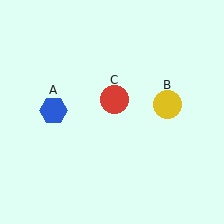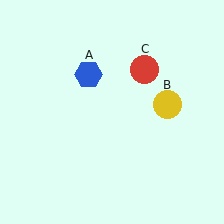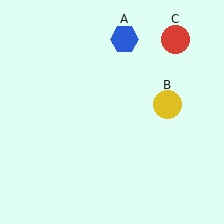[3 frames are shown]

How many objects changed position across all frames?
2 objects changed position: blue hexagon (object A), red circle (object C).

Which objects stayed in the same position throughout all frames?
Yellow circle (object B) remained stationary.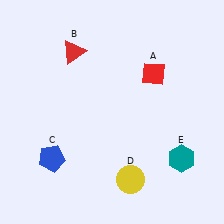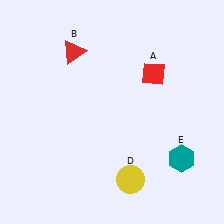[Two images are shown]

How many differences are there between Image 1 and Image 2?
There is 1 difference between the two images.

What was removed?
The blue pentagon (C) was removed in Image 2.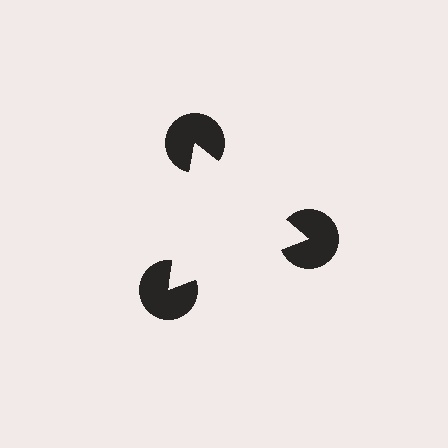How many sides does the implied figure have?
3 sides.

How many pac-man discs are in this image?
There are 3 — one at each vertex of the illusory triangle.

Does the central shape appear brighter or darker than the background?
It typically appears slightly brighter than the background, even though no actual brightness change is drawn.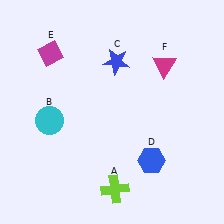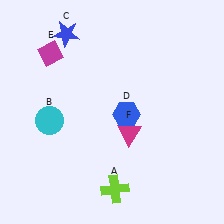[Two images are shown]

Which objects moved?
The objects that moved are: the blue star (C), the blue hexagon (D), the magenta triangle (F).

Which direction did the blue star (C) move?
The blue star (C) moved left.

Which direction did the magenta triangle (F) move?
The magenta triangle (F) moved down.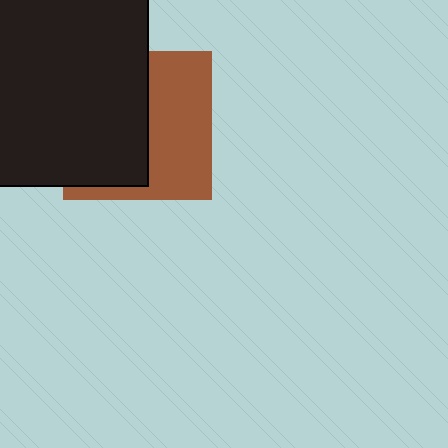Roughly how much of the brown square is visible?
About half of it is visible (roughly 47%).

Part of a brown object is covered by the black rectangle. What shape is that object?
It is a square.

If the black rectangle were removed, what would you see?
You would see the complete brown square.